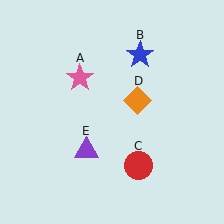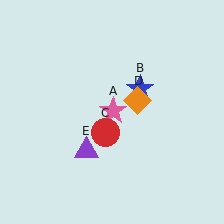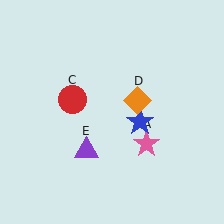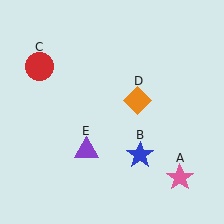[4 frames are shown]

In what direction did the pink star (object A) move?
The pink star (object A) moved down and to the right.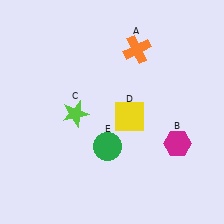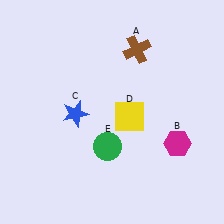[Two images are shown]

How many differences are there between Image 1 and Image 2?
There are 2 differences between the two images.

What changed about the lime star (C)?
In Image 1, C is lime. In Image 2, it changed to blue.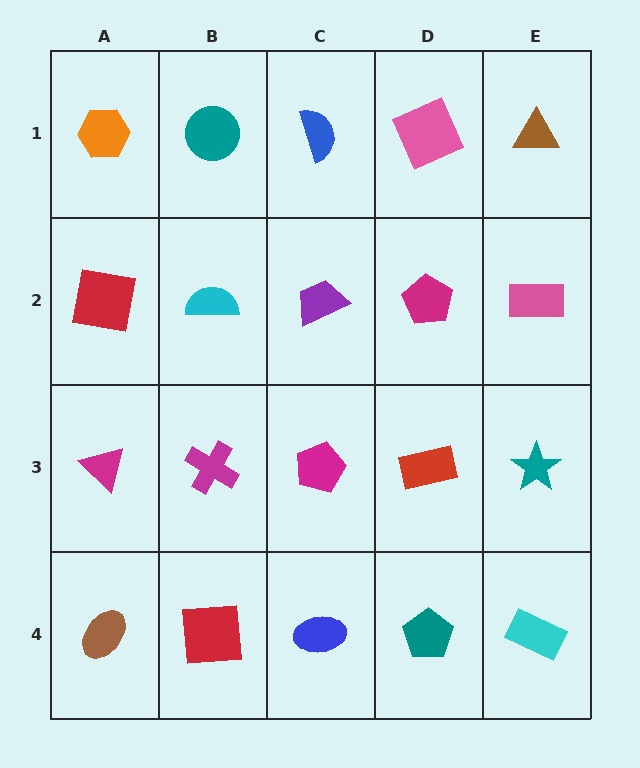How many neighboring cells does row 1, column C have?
3.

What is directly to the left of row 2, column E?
A magenta pentagon.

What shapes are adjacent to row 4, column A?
A magenta triangle (row 3, column A), a red square (row 4, column B).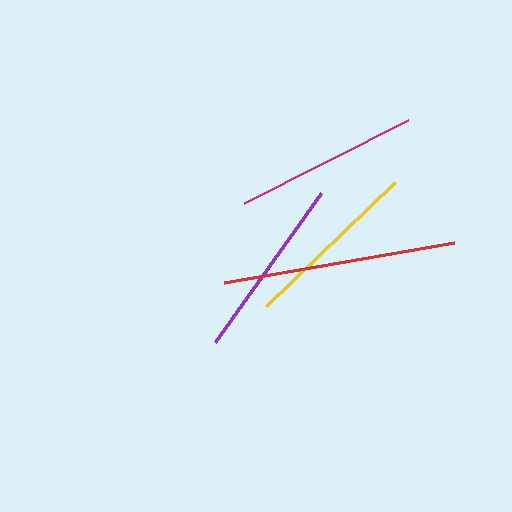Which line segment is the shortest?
The yellow line is the shortest at approximately 179 pixels.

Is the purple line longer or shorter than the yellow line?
The purple line is longer than the yellow line.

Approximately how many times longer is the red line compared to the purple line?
The red line is approximately 1.3 times the length of the purple line.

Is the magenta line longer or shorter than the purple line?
The magenta line is longer than the purple line.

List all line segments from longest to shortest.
From longest to shortest: red, magenta, purple, yellow.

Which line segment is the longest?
The red line is the longest at approximately 234 pixels.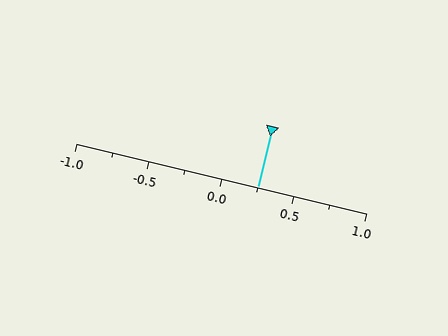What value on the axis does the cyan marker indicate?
The marker indicates approximately 0.25.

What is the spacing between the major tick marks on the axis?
The major ticks are spaced 0.5 apart.